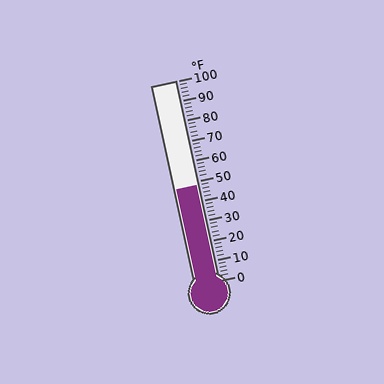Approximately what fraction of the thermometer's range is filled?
The thermometer is filled to approximately 50% of its range.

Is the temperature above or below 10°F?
The temperature is above 10°F.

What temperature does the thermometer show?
The thermometer shows approximately 48°F.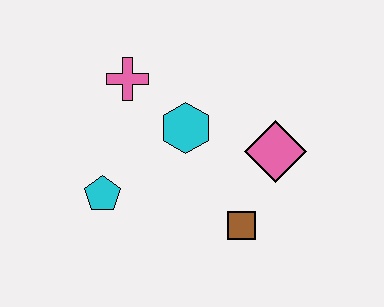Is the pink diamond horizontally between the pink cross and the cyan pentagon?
No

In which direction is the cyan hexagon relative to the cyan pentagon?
The cyan hexagon is to the right of the cyan pentagon.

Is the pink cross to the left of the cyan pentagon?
No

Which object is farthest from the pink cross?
The brown square is farthest from the pink cross.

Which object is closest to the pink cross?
The cyan hexagon is closest to the pink cross.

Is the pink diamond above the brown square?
Yes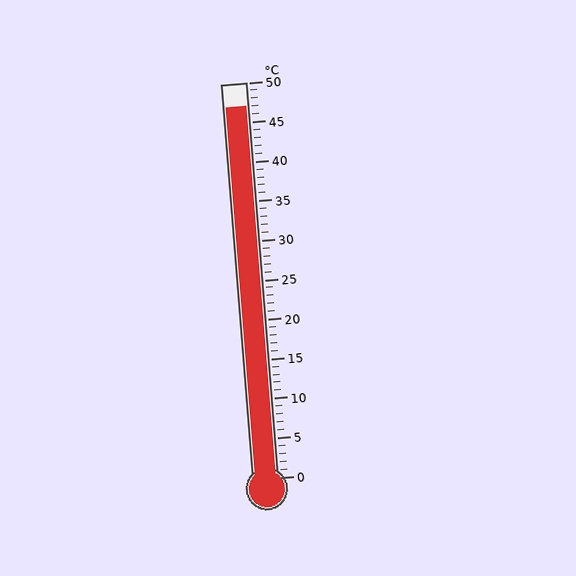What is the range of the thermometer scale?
The thermometer scale ranges from 0°C to 50°C.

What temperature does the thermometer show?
The thermometer shows approximately 47°C.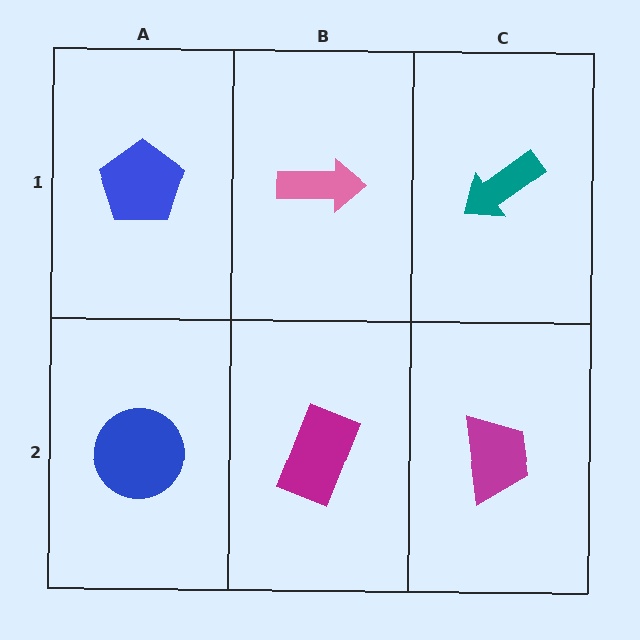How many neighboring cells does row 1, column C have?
2.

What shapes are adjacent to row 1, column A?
A blue circle (row 2, column A), a pink arrow (row 1, column B).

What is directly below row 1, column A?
A blue circle.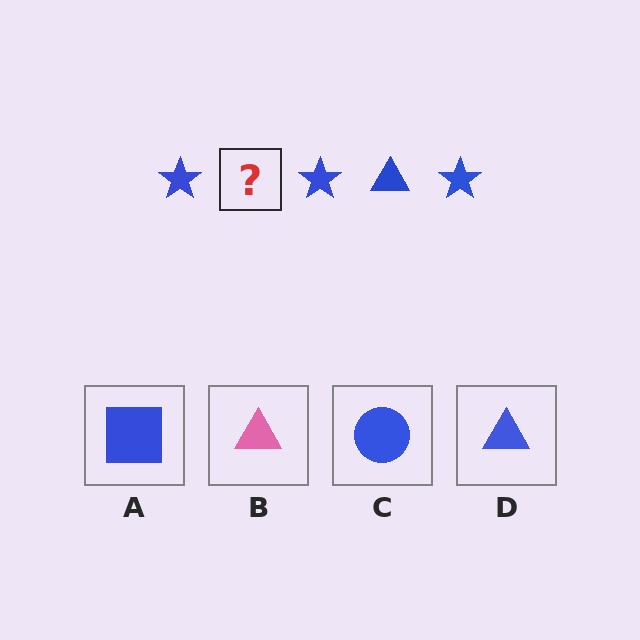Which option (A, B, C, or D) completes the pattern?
D.